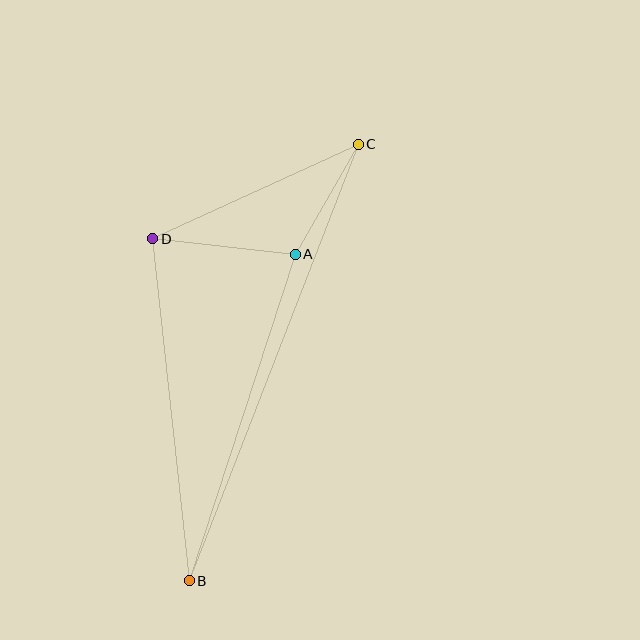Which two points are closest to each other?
Points A and C are closest to each other.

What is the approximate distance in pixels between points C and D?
The distance between C and D is approximately 226 pixels.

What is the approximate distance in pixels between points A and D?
The distance between A and D is approximately 143 pixels.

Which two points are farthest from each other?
Points B and C are farthest from each other.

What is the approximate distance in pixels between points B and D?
The distance between B and D is approximately 344 pixels.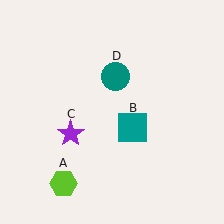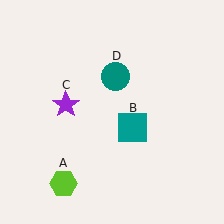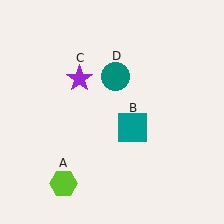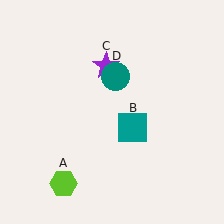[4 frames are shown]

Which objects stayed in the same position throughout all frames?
Lime hexagon (object A) and teal square (object B) and teal circle (object D) remained stationary.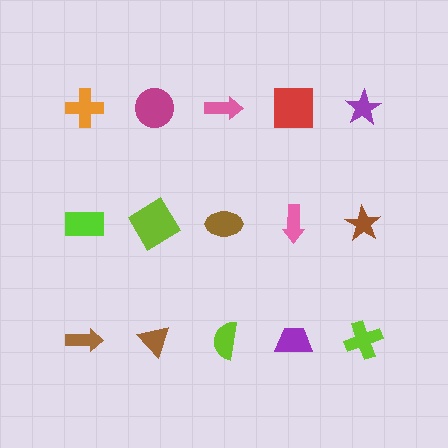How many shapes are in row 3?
5 shapes.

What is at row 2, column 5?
A brown star.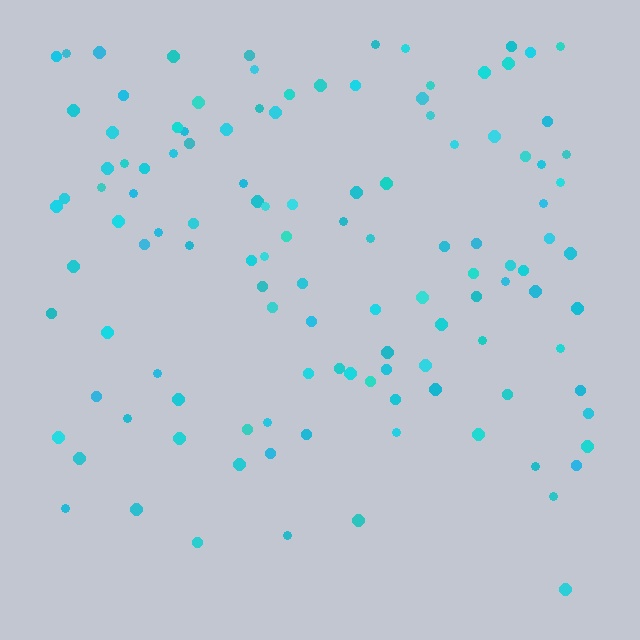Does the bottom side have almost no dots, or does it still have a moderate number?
Still a moderate number, just noticeably fewer than the top.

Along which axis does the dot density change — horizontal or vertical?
Vertical.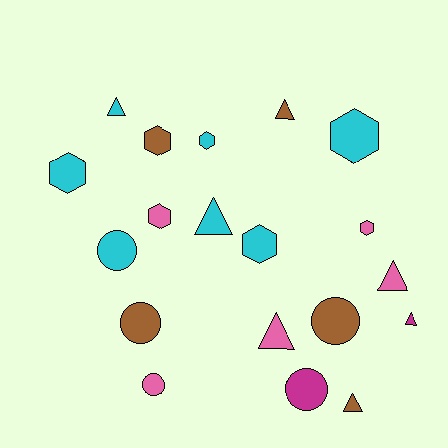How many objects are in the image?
There are 19 objects.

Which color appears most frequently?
Cyan, with 7 objects.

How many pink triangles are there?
There are 2 pink triangles.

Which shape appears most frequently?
Hexagon, with 7 objects.